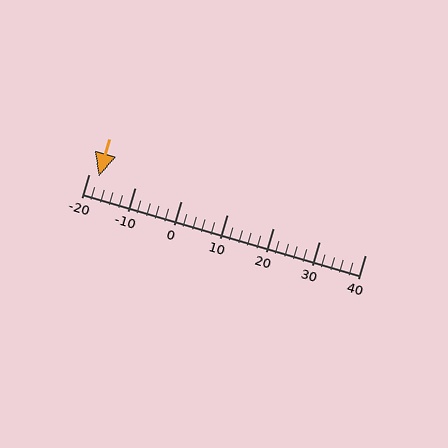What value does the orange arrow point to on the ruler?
The orange arrow points to approximately -18.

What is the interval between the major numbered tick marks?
The major tick marks are spaced 10 units apart.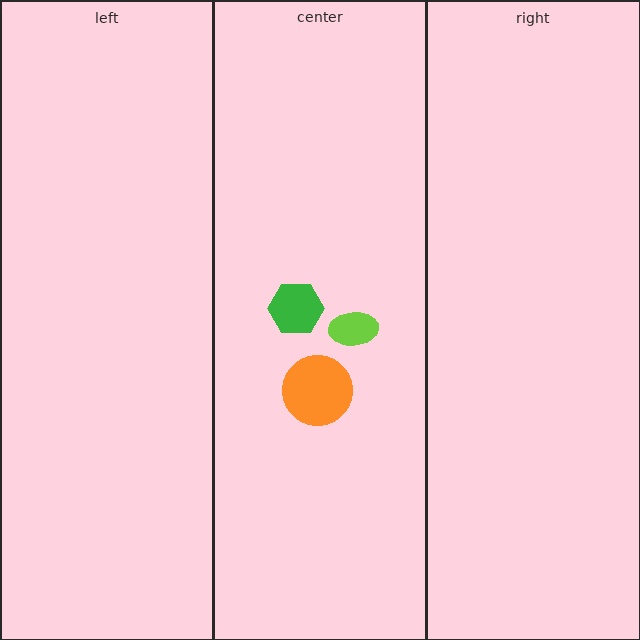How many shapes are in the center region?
3.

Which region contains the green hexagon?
The center region.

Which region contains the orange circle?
The center region.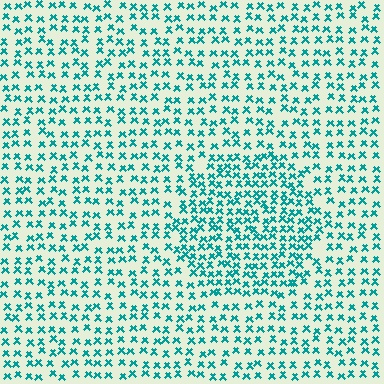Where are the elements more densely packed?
The elements are more densely packed inside the circle boundary.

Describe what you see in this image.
The image contains small teal elements arranged at two different densities. A circle-shaped region is visible where the elements are more densely packed than the surrounding area.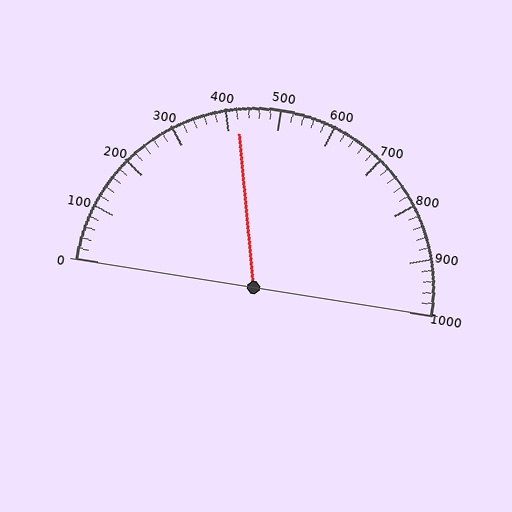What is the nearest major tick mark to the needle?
The nearest major tick mark is 400.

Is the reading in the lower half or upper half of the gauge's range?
The reading is in the lower half of the range (0 to 1000).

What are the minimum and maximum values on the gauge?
The gauge ranges from 0 to 1000.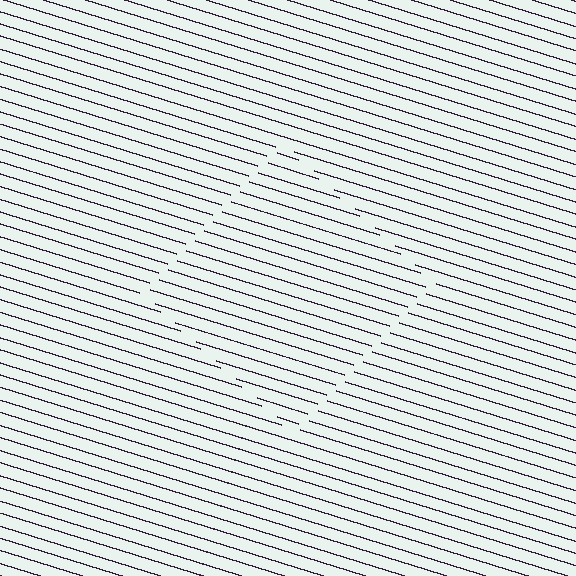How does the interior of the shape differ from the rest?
The interior of the shape contains the same grating, shifted by half a period — the contour is defined by the phase discontinuity where line-ends from the inner and outer gratings abut.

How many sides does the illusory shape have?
4 sides — the line-ends trace a square.